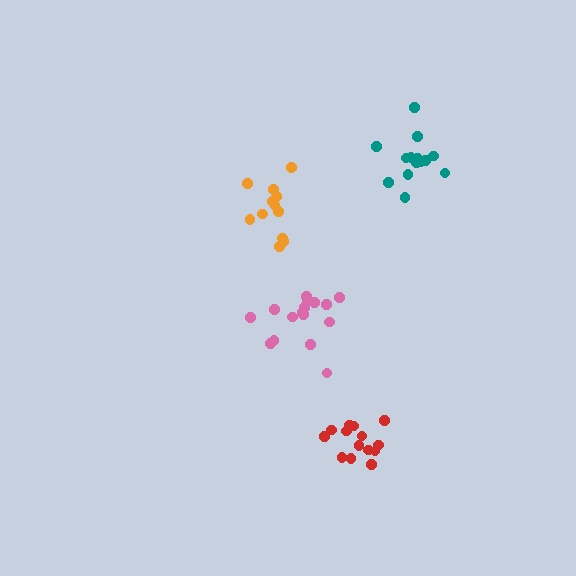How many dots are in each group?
Group 1: 14 dots, Group 2: 12 dots, Group 3: 14 dots, Group 4: 16 dots (56 total).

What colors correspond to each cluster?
The clusters are colored: red, orange, teal, pink.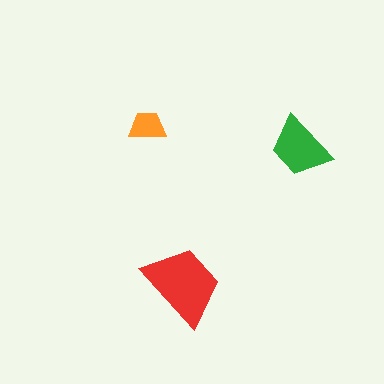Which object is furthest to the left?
The orange trapezoid is leftmost.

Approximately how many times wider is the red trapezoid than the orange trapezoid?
About 2 times wider.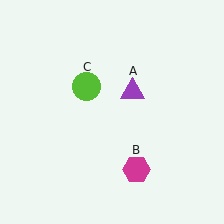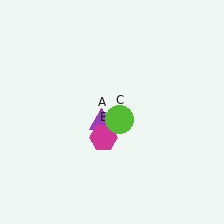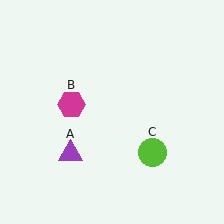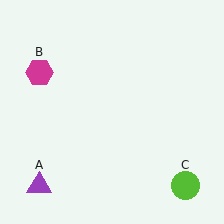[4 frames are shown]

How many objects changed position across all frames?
3 objects changed position: purple triangle (object A), magenta hexagon (object B), lime circle (object C).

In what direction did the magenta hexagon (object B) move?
The magenta hexagon (object B) moved up and to the left.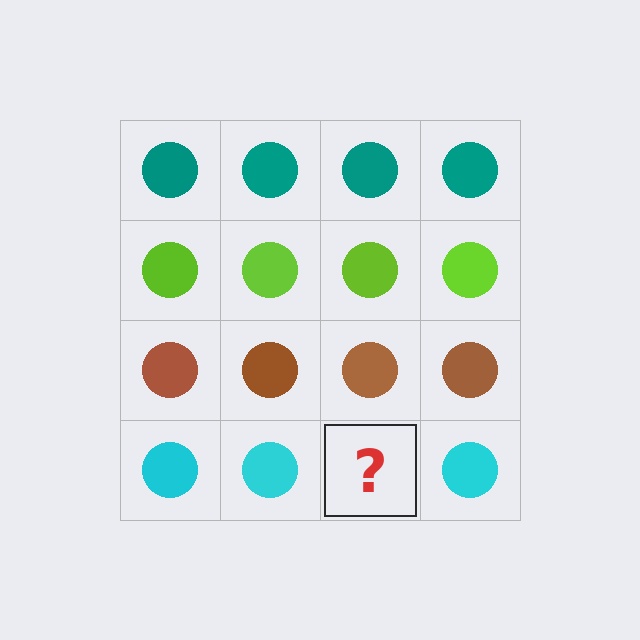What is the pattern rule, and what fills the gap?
The rule is that each row has a consistent color. The gap should be filled with a cyan circle.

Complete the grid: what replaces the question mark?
The question mark should be replaced with a cyan circle.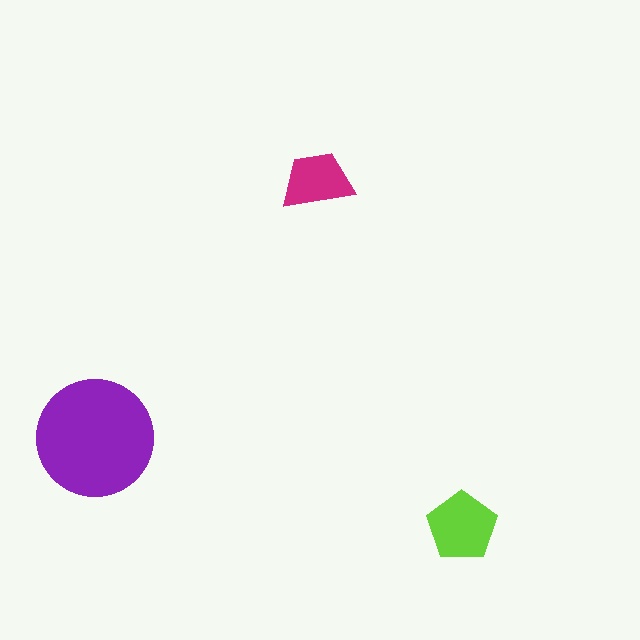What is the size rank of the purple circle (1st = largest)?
1st.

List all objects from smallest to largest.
The magenta trapezoid, the lime pentagon, the purple circle.